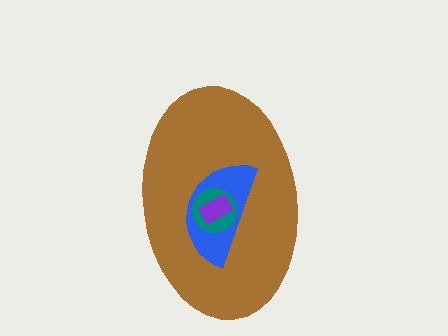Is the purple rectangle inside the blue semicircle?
Yes.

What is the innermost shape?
The purple rectangle.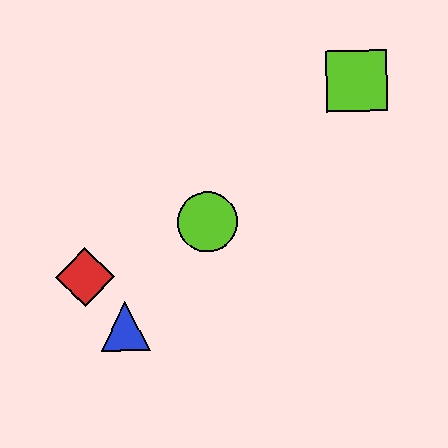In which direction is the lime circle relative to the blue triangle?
The lime circle is above the blue triangle.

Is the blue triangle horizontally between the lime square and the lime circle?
No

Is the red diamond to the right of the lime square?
No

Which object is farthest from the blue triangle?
The lime square is farthest from the blue triangle.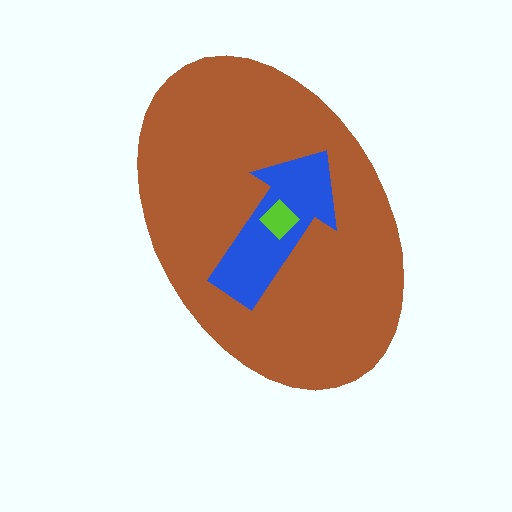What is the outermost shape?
The brown ellipse.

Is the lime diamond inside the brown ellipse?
Yes.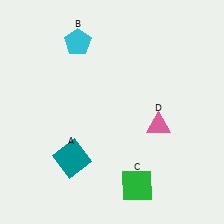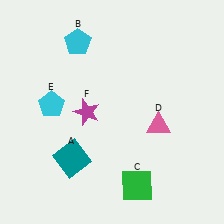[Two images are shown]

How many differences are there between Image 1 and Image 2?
There are 2 differences between the two images.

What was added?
A cyan pentagon (E), a magenta star (F) were added in Image 2.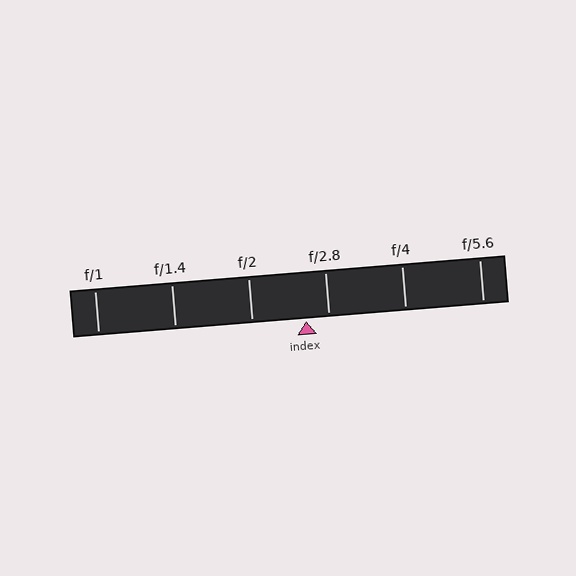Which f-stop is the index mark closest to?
The index mark is closest to f/2.8.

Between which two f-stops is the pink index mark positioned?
The index mark is between f/2 and f/2.8.